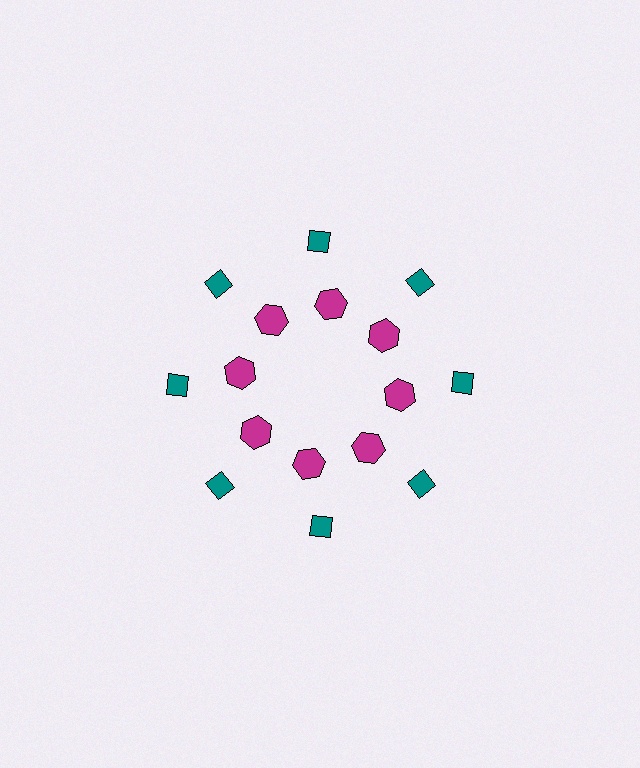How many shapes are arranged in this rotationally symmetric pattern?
There are 16 shapes, arranged in 8 groups of 2.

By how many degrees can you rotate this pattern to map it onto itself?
The pattern maps onto itself every 45 degrees of rotation.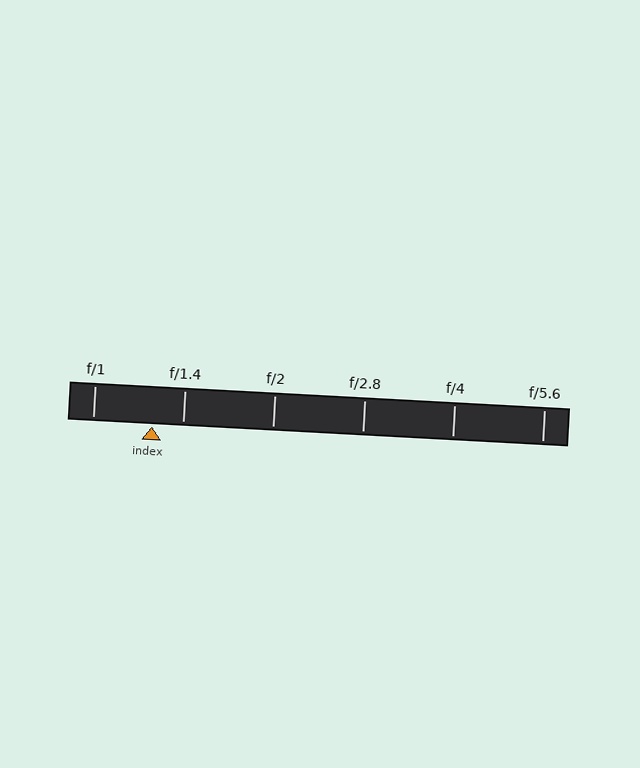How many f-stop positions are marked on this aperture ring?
There are 6 f-stop positions marked.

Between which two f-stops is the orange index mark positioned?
The index mark is between f/1 and f/1.4.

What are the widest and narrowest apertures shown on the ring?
The widest aperture shown is f/1 and the narrowest is f/5.6.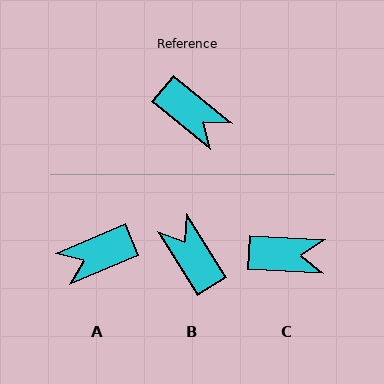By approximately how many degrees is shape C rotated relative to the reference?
Approximately 36 degrees counter-clockwise.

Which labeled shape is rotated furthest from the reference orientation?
B, about 161 degrees away.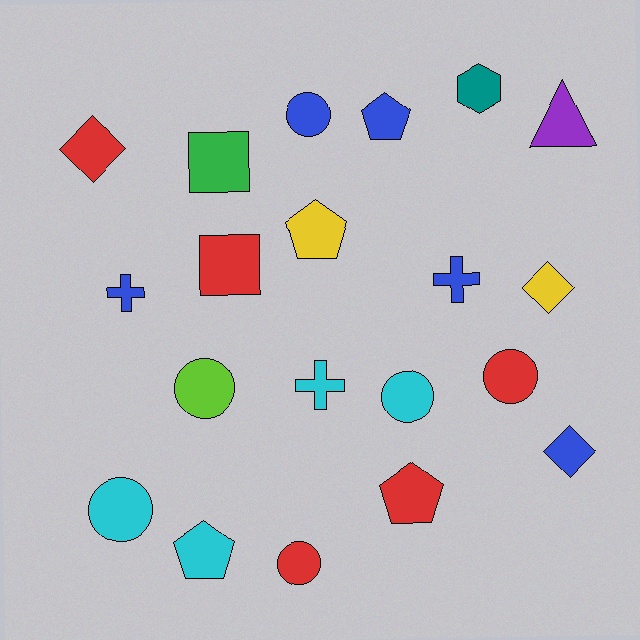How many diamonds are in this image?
There are 3 diamonds.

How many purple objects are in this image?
There is 1 purple object.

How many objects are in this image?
There are 20 objects.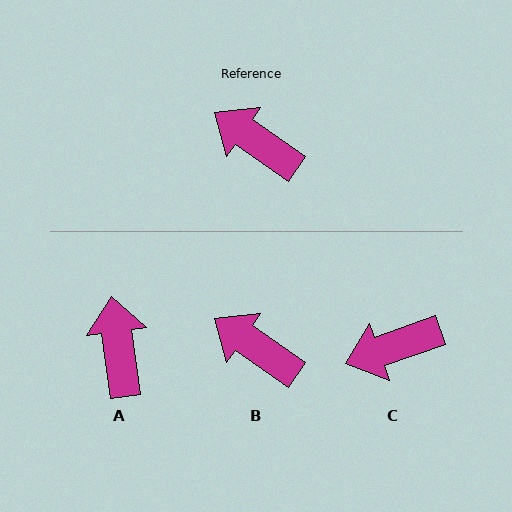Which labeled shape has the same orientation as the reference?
B.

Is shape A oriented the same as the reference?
No, it is off by about 48 degrees.